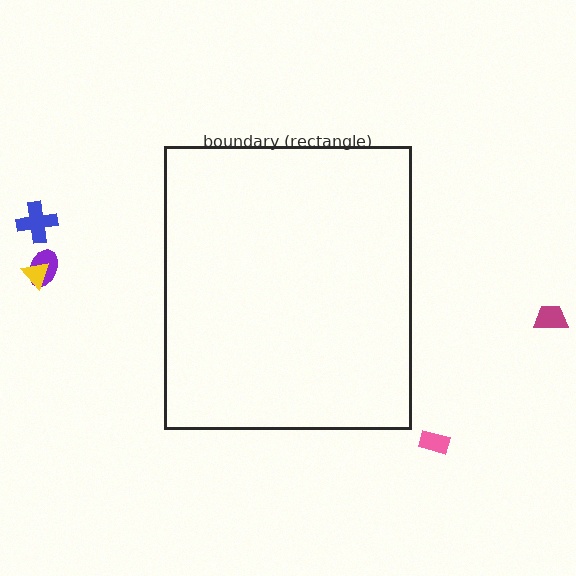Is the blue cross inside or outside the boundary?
Outside.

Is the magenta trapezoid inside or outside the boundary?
Outside.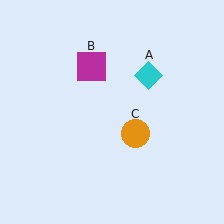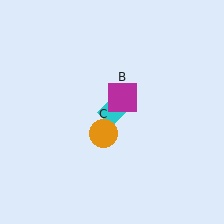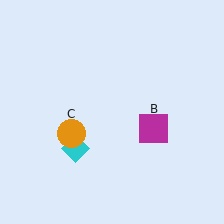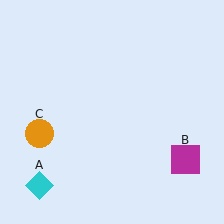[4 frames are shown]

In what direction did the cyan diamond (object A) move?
The cyan diamond (object A) moved down and to the left.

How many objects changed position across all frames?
3 objects changed position: cyan diamond (object A), magenta square (object B), orange circle (object C).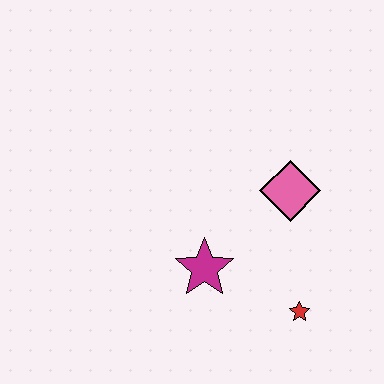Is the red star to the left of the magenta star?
No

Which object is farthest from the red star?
The pink diamond is farthest from the red star.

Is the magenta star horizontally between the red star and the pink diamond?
No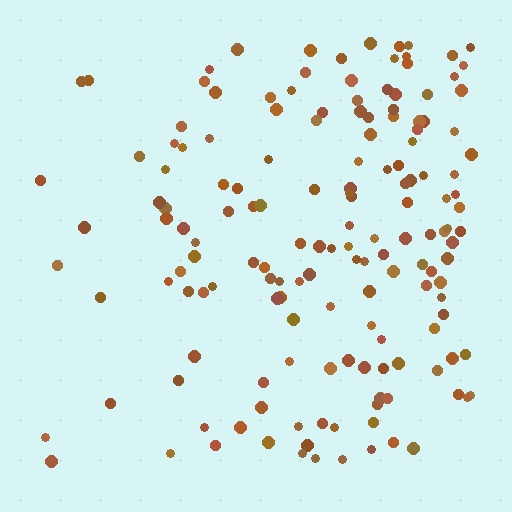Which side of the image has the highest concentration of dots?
The right.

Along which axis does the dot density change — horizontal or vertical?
Horizontal.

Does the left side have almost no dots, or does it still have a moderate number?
Still a moderate number, just noticeably fewer than the right.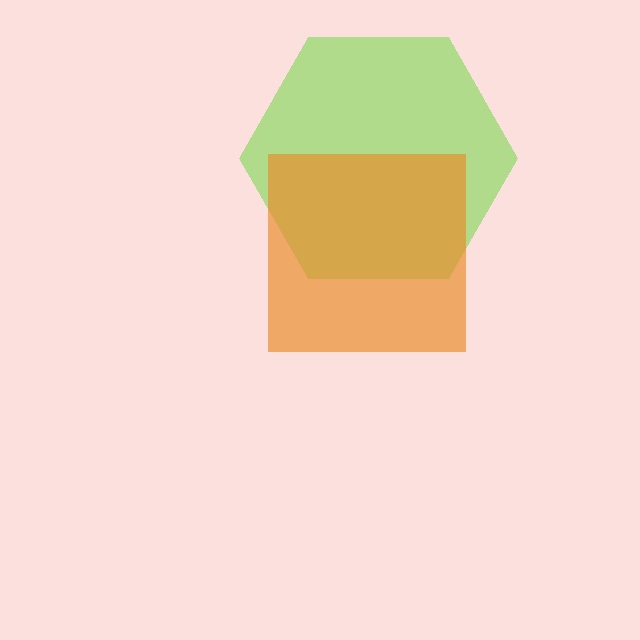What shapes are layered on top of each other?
The layered shapes are: a lime hexagon, an orange square.